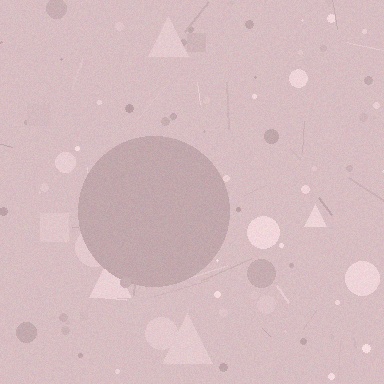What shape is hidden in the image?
A circle is hidden in the image.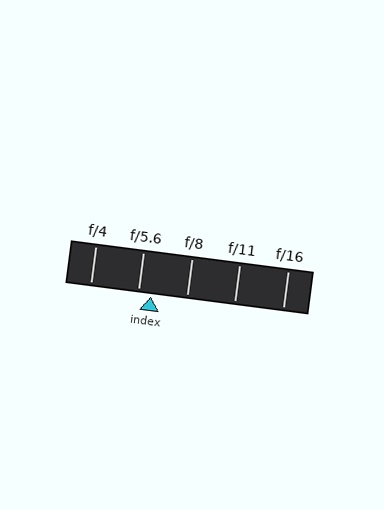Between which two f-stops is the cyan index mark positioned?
The index mark is between f/5.6 and f/8.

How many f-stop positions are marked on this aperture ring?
There are 5 f-stop positions marked.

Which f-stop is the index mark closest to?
The index mark is closest to f/5.6.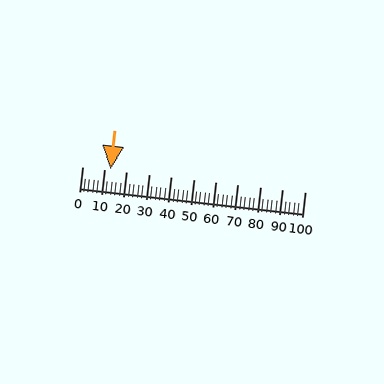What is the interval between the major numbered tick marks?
The major tick marks are spaced 10 units apart.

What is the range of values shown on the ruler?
The ruler shows values from 0 to 100.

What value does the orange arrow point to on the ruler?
The orange arrow points to approximately 13.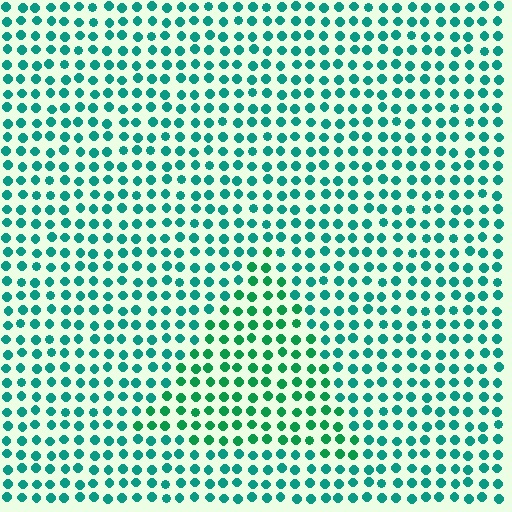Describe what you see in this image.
The image is filled with small teal elements in a uniform arrangement. A triangle-shaped region is visible where the elements are tinted to a slightly different hue, forming a subtle color boundary.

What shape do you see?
I see a triangle.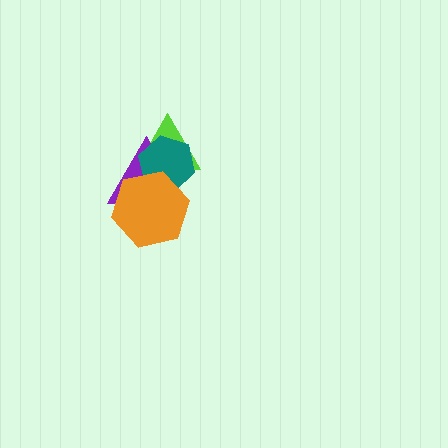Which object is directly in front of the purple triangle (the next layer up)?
The teal hexagon is directly in front of the purple triangle.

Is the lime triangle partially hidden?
Yes, it is partially covered by another shape.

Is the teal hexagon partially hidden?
Yes, it is partially covered by another shape.